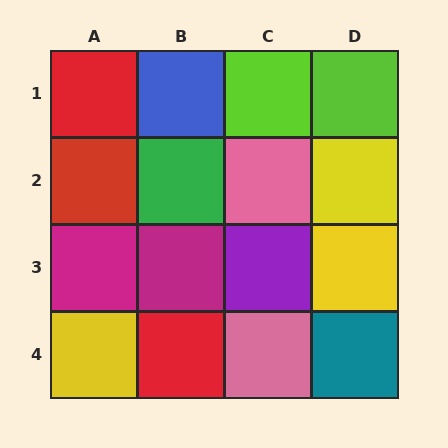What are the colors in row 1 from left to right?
Red, blue, lime, lime.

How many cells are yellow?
3 cells are yellow.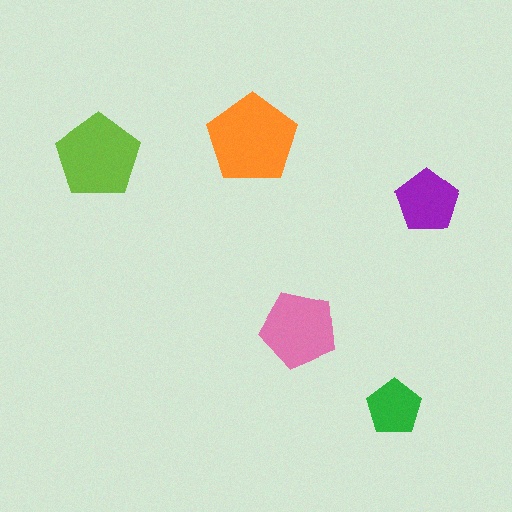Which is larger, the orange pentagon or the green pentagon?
The orange one.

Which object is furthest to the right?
The purple pentagon is rightmost.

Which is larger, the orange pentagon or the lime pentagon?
The orange one.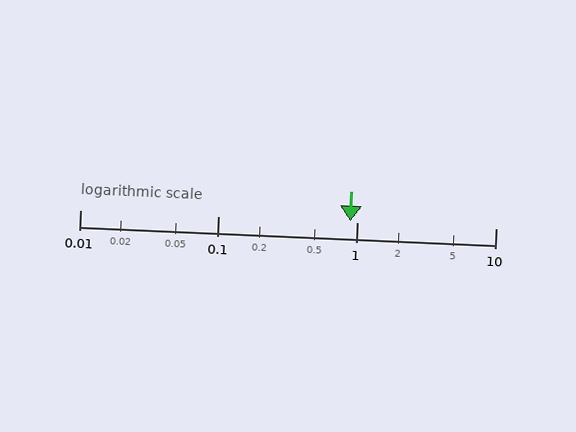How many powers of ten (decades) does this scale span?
The scale spans 3 decades, from 0.01 to 10.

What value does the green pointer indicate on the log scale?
The pointer indicates approximately 0.9.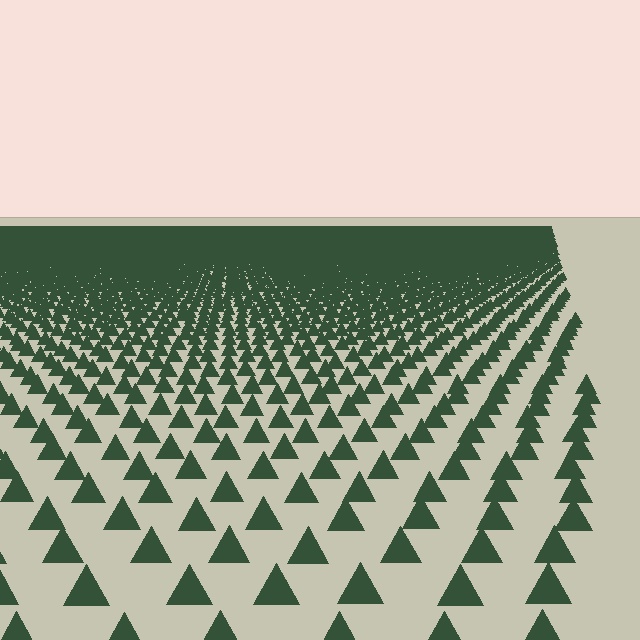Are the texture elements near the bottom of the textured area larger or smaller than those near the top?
Larger. Near the bottom, elements are closer to the viewer and appear at a bigger on-screen size.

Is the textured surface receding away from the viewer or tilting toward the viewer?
The surface is receding away from the viewer. Texture elements get smaller and denser toward the top.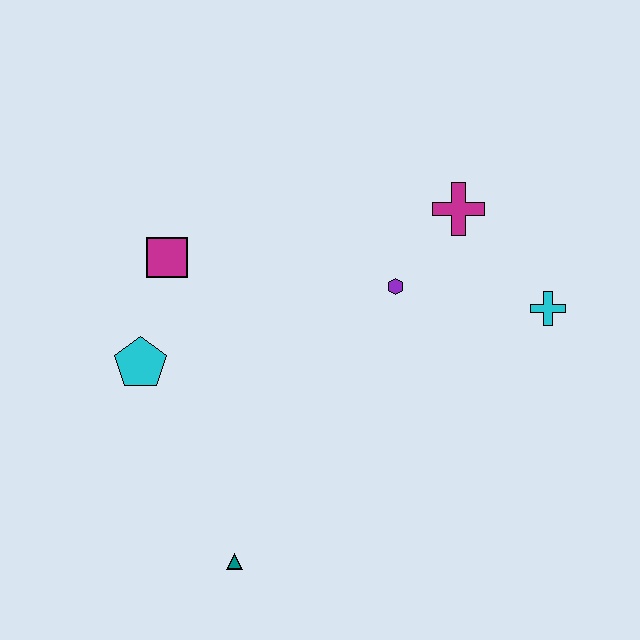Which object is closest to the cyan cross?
The magenta cross is closest to the cyan cross.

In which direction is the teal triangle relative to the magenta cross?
The teal triangle is below the magenta cross.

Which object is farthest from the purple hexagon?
The teal triangle is farthest from the purple hexagon.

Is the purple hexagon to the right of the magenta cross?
No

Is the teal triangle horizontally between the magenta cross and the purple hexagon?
No